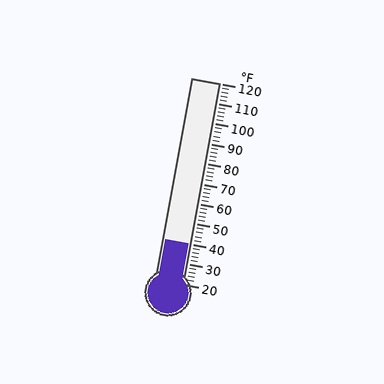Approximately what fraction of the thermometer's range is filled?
The thermometer is filled to approximately 20% of its range.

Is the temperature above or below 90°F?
The temperature is below 90°F.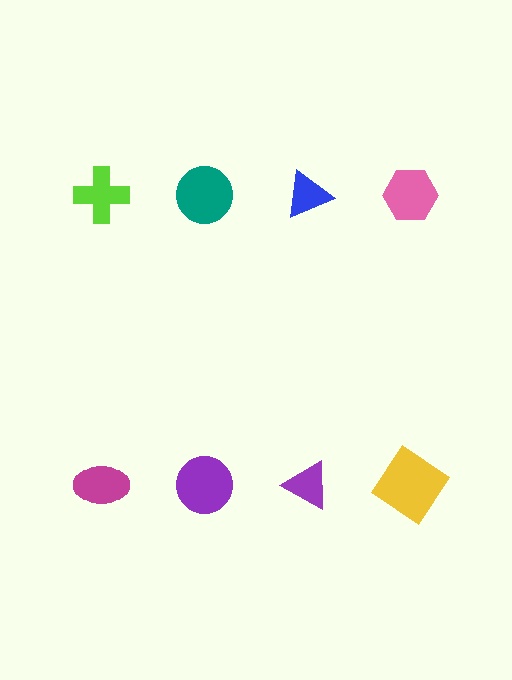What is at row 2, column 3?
A purple triangle.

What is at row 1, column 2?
A teal circle.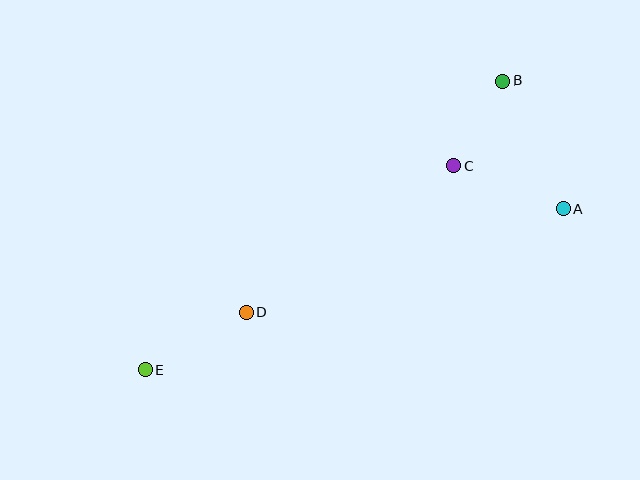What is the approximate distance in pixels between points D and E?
The distance between D and E is approximately 117 pixels.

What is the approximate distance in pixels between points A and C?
The distance between A and C is approximately 117 pixels.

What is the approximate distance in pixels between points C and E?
The distance between C and E is approximately 370 pixels.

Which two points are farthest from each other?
Points B and E are farthest from each other.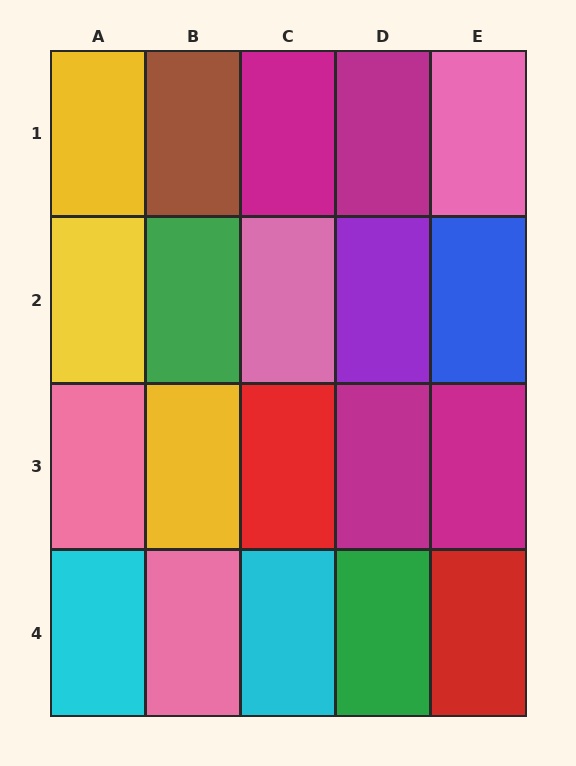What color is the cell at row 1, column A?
Yellow.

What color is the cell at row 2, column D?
Purple.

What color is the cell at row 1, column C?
Magenta.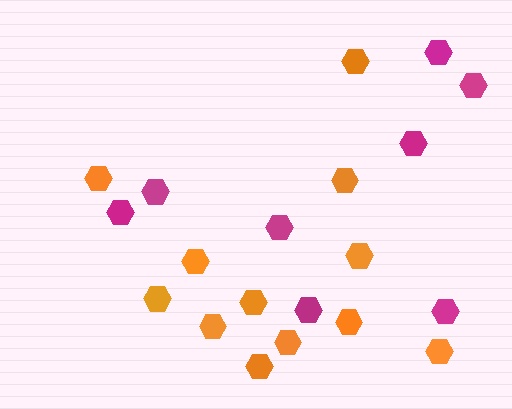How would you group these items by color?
There are 2 groups: one group of magenta hexagons (8) and one group of orange hexagons (12).